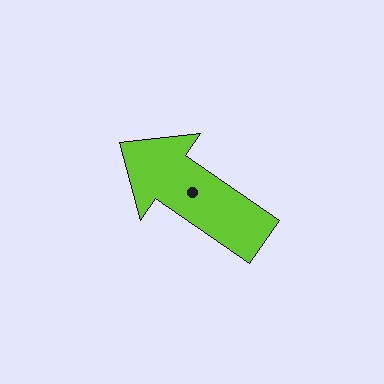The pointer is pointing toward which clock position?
Roughly 10 o'clock.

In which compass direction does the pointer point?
Northwest.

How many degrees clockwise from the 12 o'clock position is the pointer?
Approximately 305 degrees.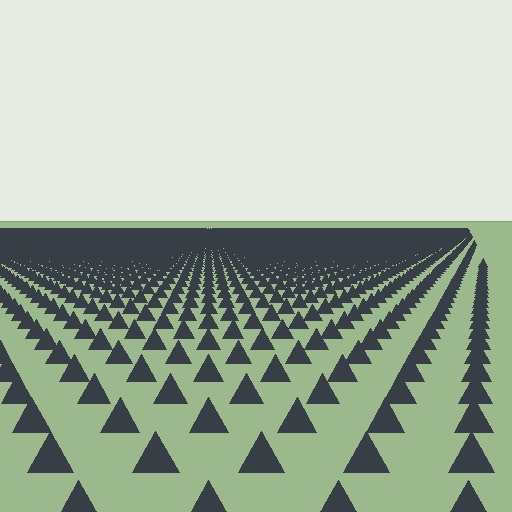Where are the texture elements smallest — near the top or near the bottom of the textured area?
Near the top.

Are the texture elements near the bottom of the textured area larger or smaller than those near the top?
Larger. Near the bottom, elements are closer to the viewer and appear at a bigger on-screen size.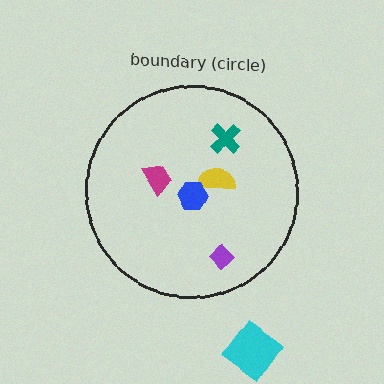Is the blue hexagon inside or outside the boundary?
Inside.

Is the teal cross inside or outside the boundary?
Inside.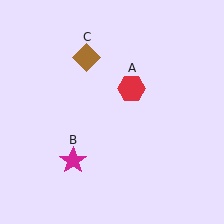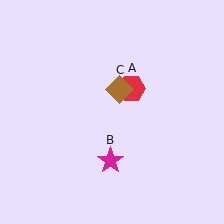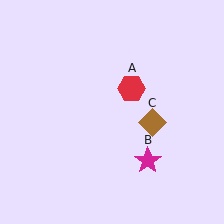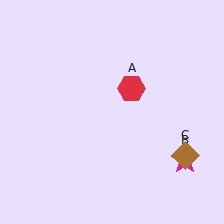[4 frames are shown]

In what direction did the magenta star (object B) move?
The magenta star (object B) moved right.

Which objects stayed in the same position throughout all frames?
Red hexagon (object A) remained stationary.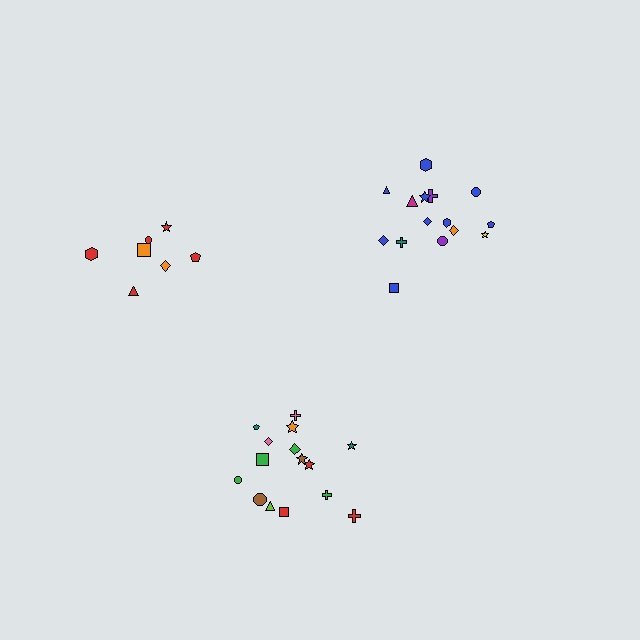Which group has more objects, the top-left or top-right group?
The top-right group.